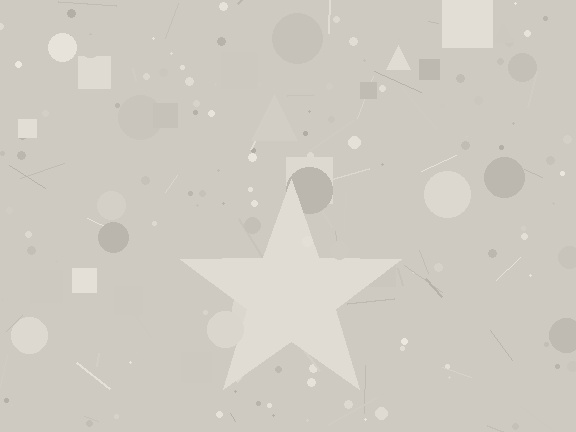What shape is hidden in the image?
A star is hidden in the image.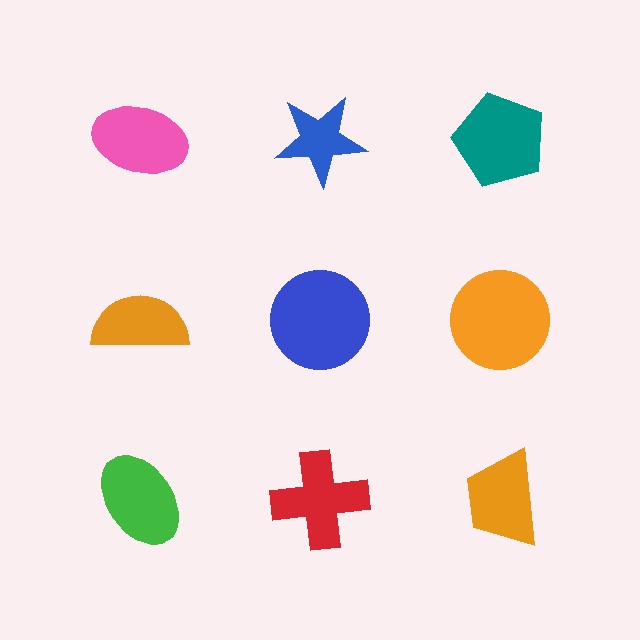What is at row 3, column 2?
A red cross.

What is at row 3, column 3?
An orange trapezoid.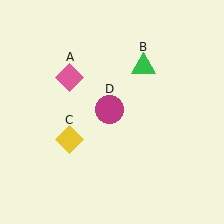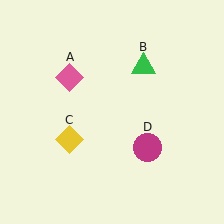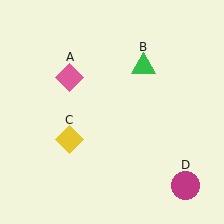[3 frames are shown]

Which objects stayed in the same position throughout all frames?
Pink diamond (object A) and green triangle (object B) and yellow diamond (object C) remained stationary.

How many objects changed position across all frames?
1 object changed position: magenta circle (object D).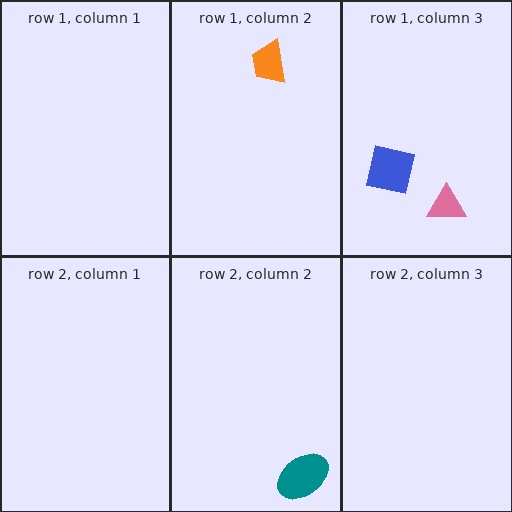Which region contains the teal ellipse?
The row 2, column 2 region.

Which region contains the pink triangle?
The row 1, column 3 region.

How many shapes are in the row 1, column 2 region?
1.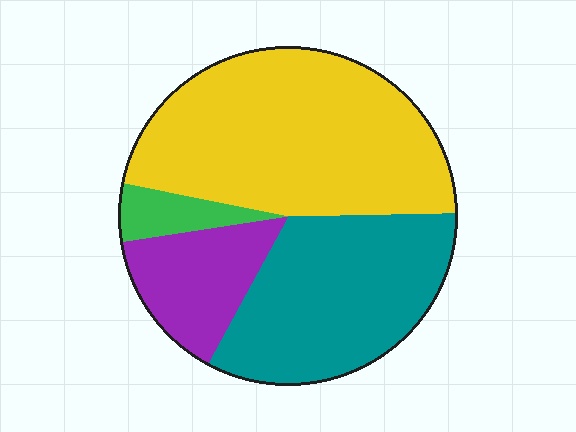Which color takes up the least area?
Green, at roughly 5%.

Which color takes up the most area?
Yellow, at roughly 45%.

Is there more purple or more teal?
Teal.